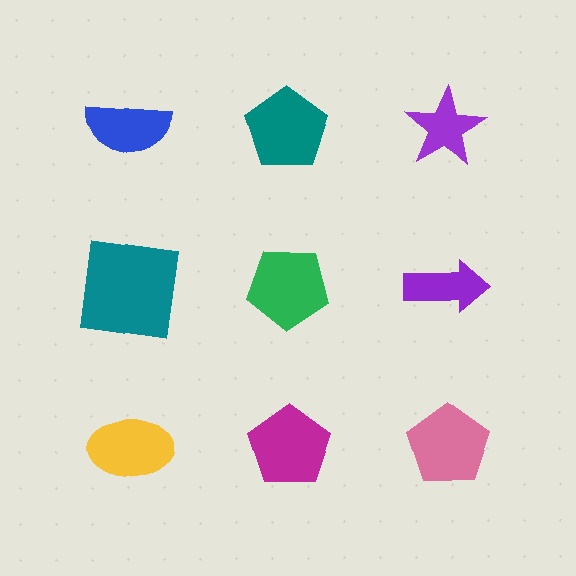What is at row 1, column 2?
A teal pentagon.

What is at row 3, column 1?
A yellow ellipse.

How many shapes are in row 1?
3 shapes.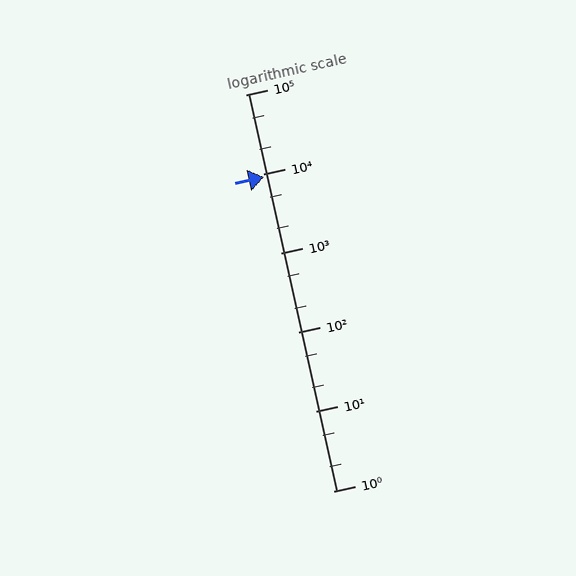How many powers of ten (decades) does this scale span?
The scale spans 5 decades, from 1 to 100000.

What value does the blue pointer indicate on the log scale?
The pointer indicates approximately 9200.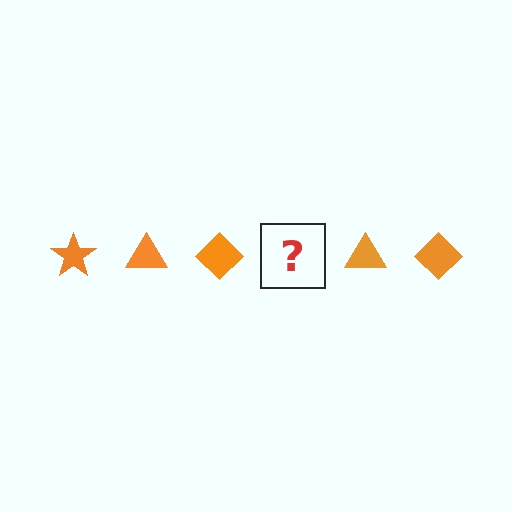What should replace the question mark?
The question mark should be replaced with an orange star.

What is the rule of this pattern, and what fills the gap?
The rule is that the pattern cycles through star, triangle, diamond shapes in orange. The gap should be filled with an orange star.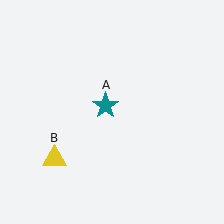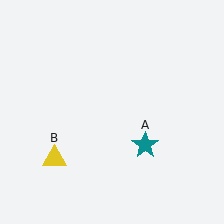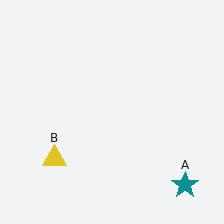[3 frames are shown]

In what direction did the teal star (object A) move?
The teal star (object A) moved down and to the right.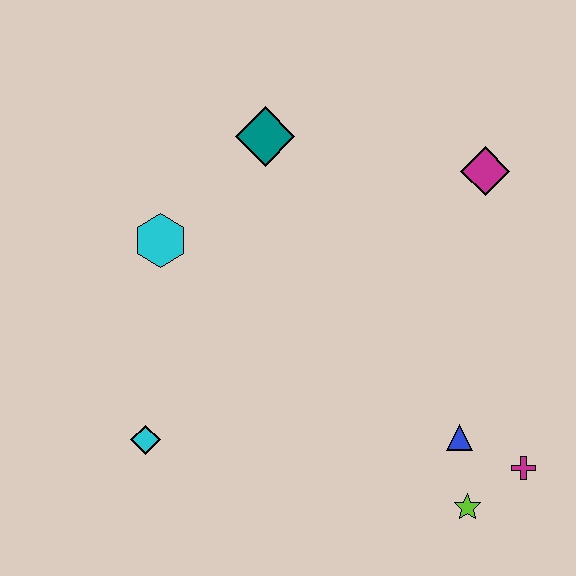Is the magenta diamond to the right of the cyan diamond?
Yes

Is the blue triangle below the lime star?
No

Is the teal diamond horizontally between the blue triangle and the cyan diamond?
Yes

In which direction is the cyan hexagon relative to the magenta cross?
The cyan hexagon is to the left of the magenta cross.